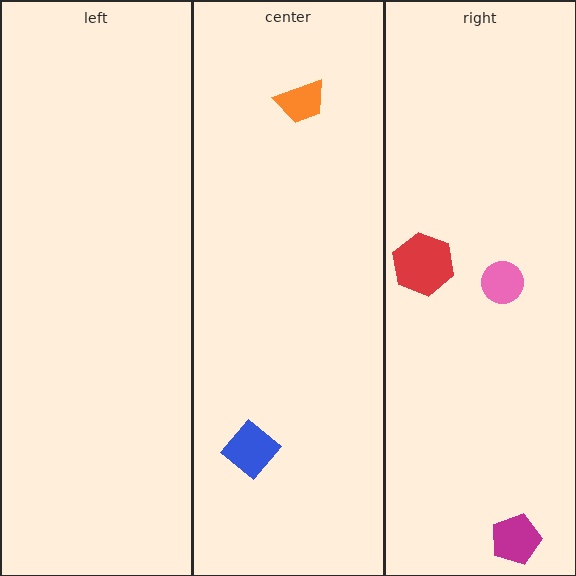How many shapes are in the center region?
2.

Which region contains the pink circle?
The right region.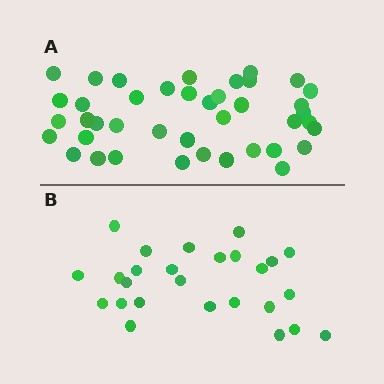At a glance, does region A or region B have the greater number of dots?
Region A (the top region) has more dots.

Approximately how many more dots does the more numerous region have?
Region A has approximately 15 more dots than region B.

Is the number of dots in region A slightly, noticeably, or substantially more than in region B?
Region A has substantially more. The ratio is roughly 1.6 to 1.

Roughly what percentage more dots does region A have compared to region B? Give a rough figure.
About 60% more.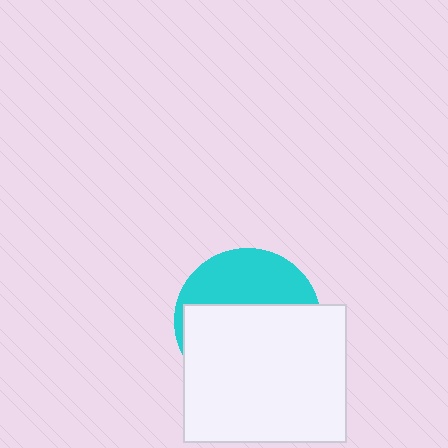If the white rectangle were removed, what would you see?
You would see the complete cyan circle.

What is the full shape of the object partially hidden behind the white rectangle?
The partially hidden object is a cyan circle.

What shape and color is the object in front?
The object in front is a white rectangle.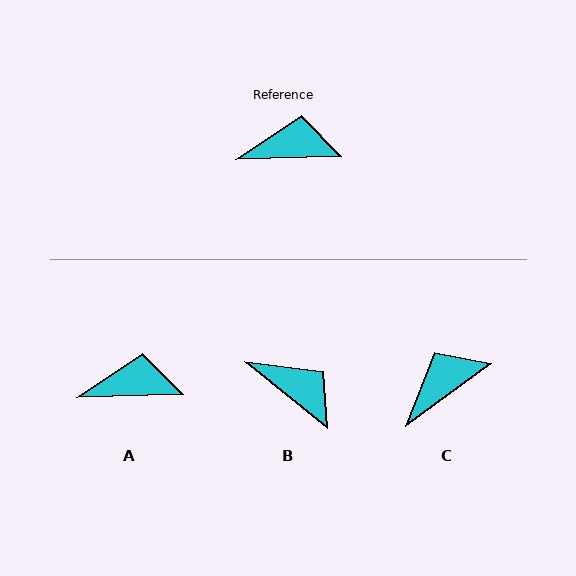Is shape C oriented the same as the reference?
No, it is off by about 35 degrees.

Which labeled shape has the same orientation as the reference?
A.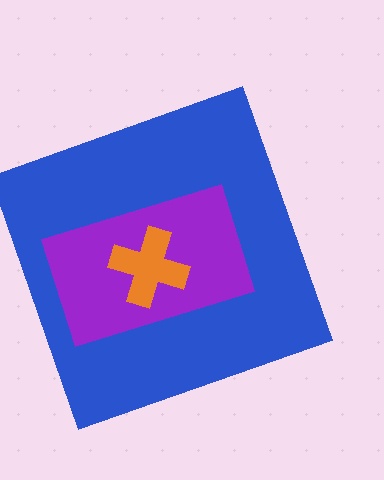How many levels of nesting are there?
3.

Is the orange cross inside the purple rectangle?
Yes.